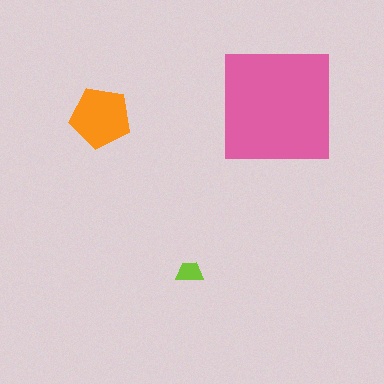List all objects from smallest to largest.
The lime trapezoid, the orange pentagon, the pink square.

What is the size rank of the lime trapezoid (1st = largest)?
3rd.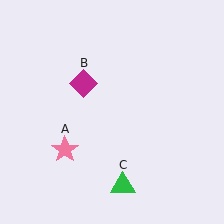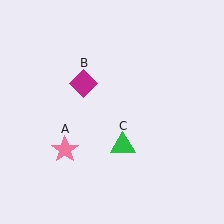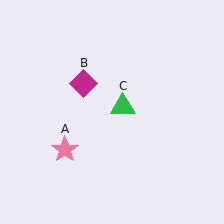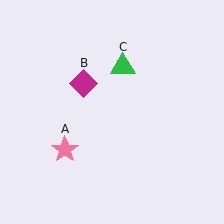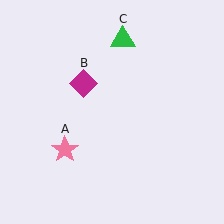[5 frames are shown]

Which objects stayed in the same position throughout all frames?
Pink star (object A) and magenta diamond (object B) remained stationary.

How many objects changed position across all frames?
1 object changed position: green triangle (object C).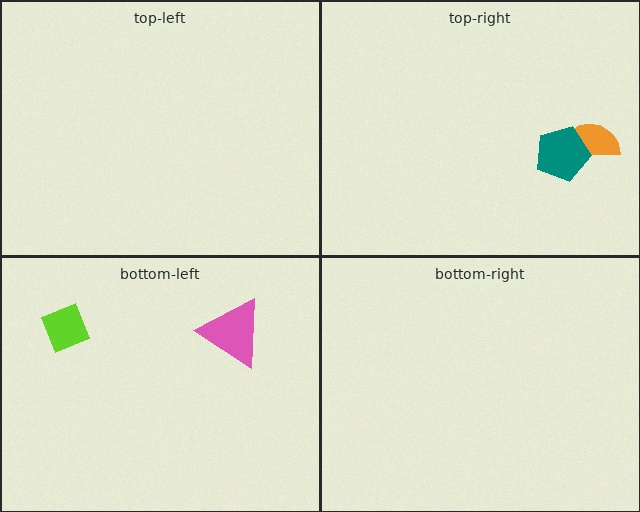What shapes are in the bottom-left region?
The pink triangle, the lime diamond.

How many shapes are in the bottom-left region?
2.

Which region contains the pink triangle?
The bottom-left region.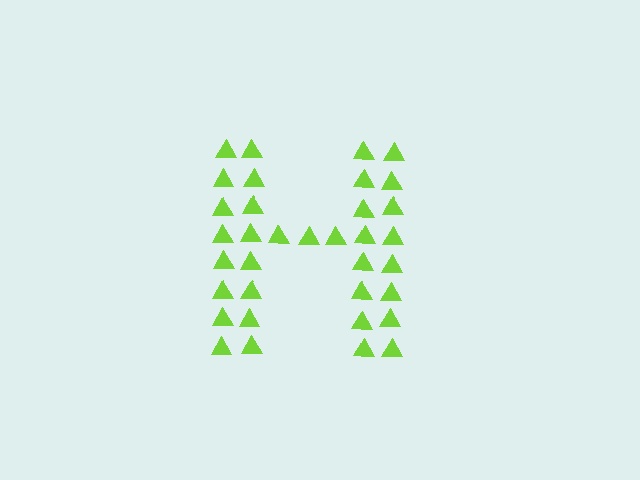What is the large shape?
The large shape is the letter H.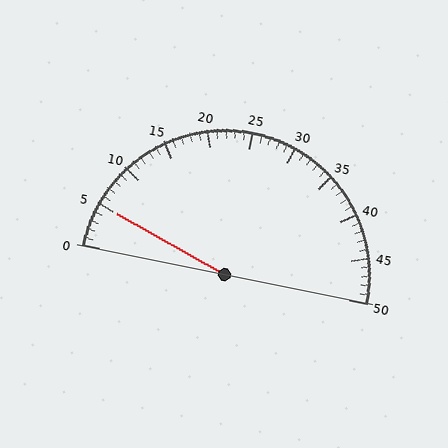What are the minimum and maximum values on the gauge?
The gauge ranges from 0 to 50.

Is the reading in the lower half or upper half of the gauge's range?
The reading is in the lower half of the range (0 to 50).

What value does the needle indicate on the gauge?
The needle indicates approximately 5.